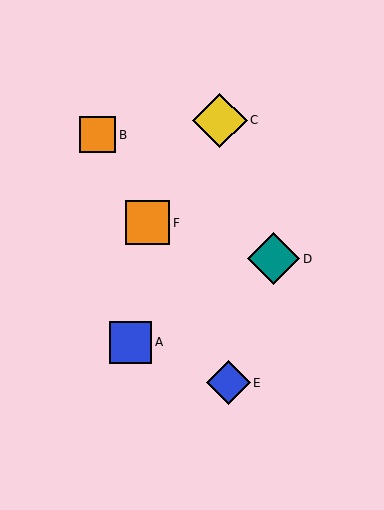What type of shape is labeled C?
Shape C is a yellow diamond.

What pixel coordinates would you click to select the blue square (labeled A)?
Click at (131, 342) to select the blue square A.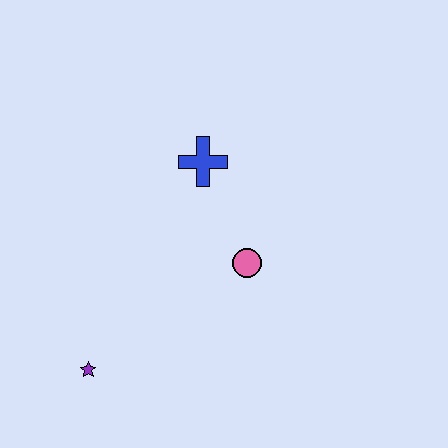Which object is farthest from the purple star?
The blue cross is farthest from the purple star.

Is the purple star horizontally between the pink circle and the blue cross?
No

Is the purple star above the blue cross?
No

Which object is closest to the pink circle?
The blue cross is closest to the pink circle.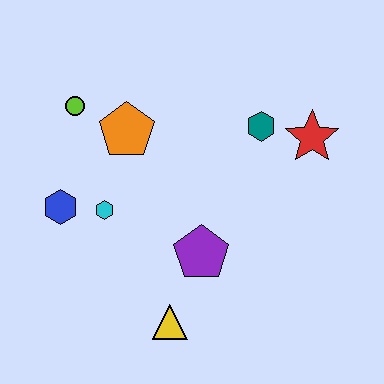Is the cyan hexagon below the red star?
Yes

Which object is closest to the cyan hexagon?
The blue hexagon is closest to the cyan hexagon.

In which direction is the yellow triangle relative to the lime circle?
The yellow triangle is below the lime circle.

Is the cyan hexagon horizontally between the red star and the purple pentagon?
No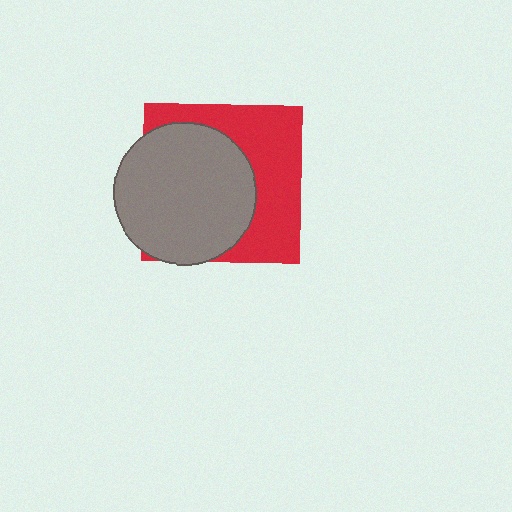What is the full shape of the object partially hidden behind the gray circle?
The partially hidden object is a red square.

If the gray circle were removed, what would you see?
You would see the complete red square.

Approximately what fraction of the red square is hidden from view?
Roughly 55% of the red square is hidden behind the gray circle.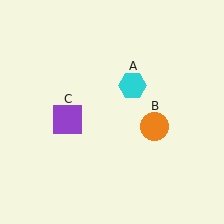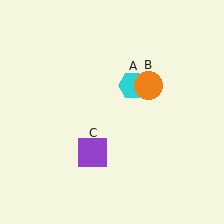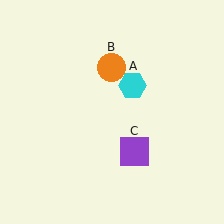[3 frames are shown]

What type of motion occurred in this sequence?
The orange circle (object B), purple square (object C) rotated counterclockwise around the center of the scene.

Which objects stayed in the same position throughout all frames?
Cyan hexagon (object A) remained stationary.